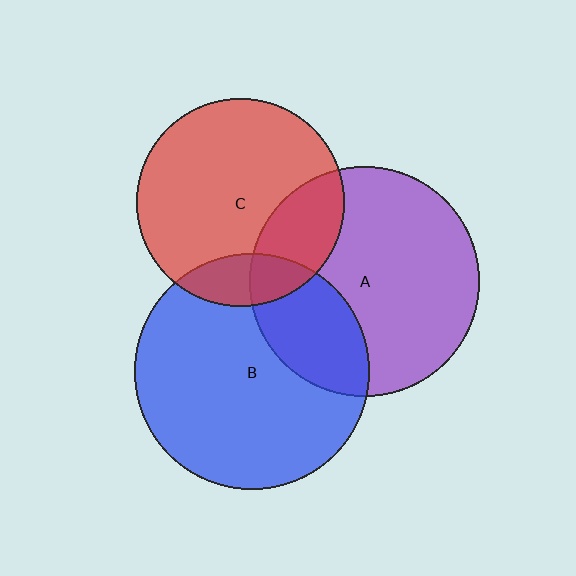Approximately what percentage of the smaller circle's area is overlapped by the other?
Approximately 15%.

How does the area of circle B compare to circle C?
Approximately 1.3 times.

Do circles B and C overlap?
Yes.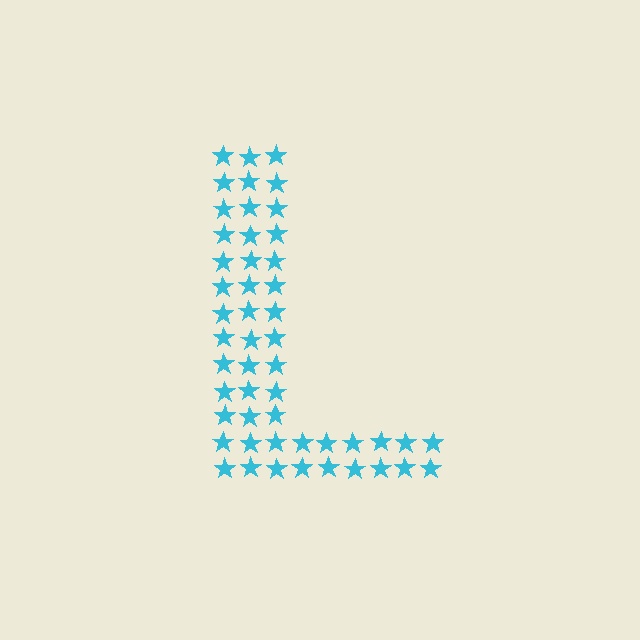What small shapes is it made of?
It is made of small stars.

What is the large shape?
The large shape is the letter L.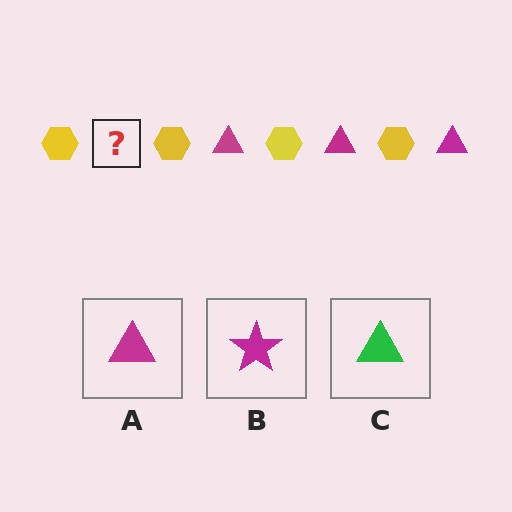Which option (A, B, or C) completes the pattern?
A.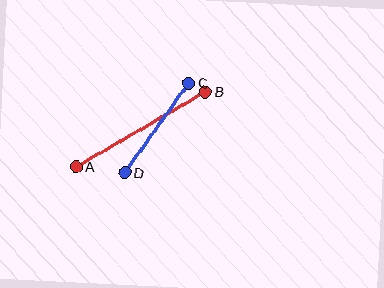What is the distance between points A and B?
The distance is approximately 149 pixels.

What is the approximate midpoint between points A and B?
The midpoint is at approximately (141, 129) pixels.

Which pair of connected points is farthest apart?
Points A and B are farthest apart.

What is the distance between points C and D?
The distance is approximately 110 pixels.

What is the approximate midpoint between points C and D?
The midpoint is at approximately (157, 128) pixels.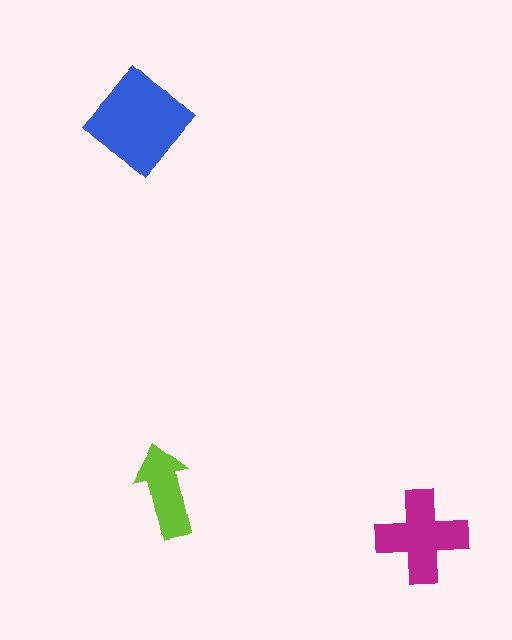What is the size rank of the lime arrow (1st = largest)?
3rd.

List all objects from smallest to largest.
The lime arrow, the magenta cross, the blue diamond.